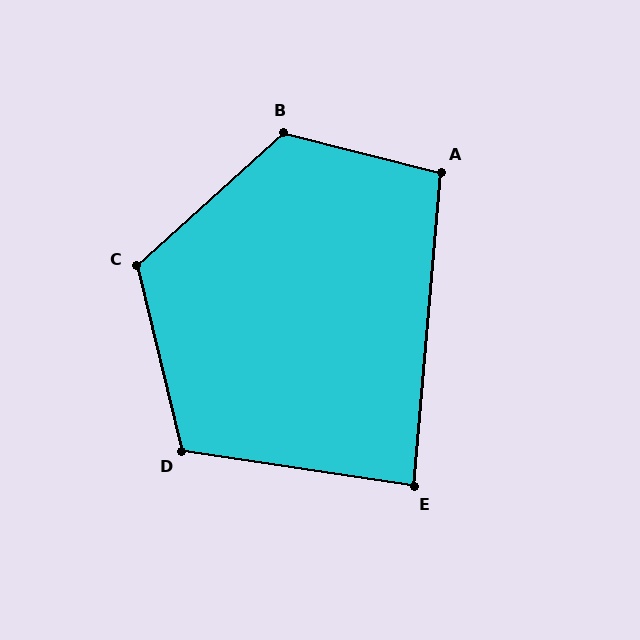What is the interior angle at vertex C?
Approximately 119 degrees (obtuse).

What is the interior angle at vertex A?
Approximately 99 degrees (obtuse).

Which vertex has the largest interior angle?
B, at approximately 124 degrees.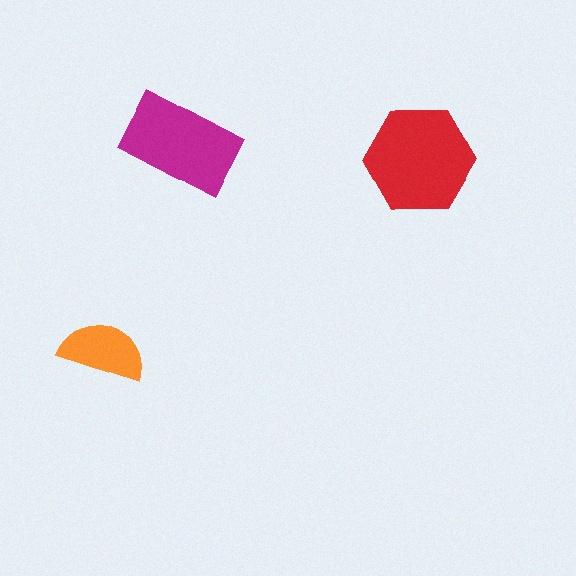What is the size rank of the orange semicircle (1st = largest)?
3rd.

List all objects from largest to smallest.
The red hexagon, the magenta rectangle, the orange semicircle.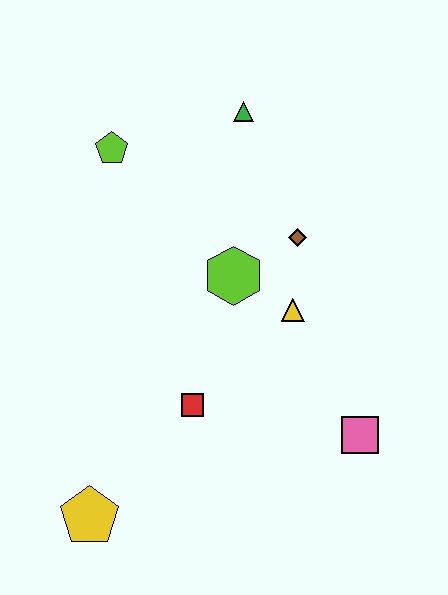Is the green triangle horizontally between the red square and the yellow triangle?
Yes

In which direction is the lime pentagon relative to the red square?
The lime pentagon is above the red square.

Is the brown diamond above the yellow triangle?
Yes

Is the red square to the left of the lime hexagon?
Yes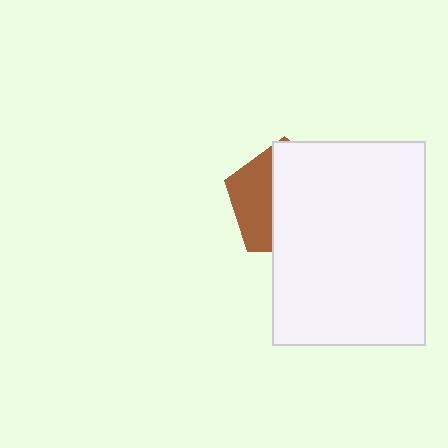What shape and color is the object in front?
The object in front is a white rectangle.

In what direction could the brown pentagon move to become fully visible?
The brown pentagon could move left. That would shift it out from behind the white rectangle entirely.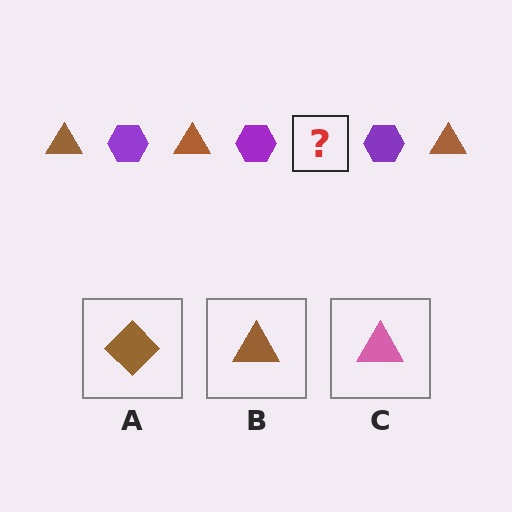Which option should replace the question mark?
Option B.